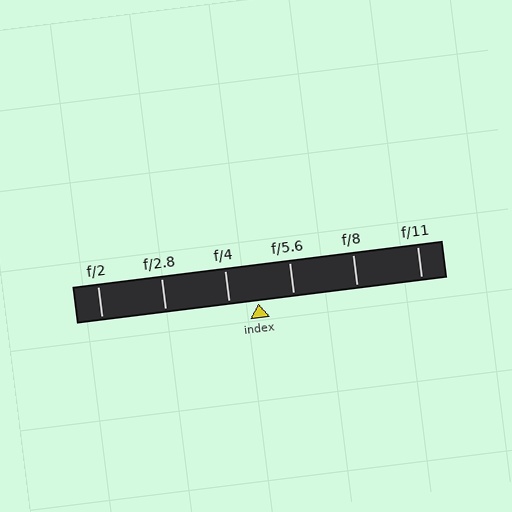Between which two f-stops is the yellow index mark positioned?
The index mark is between f/4 and f/5.6.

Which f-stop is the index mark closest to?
The index mark is closest to f/4.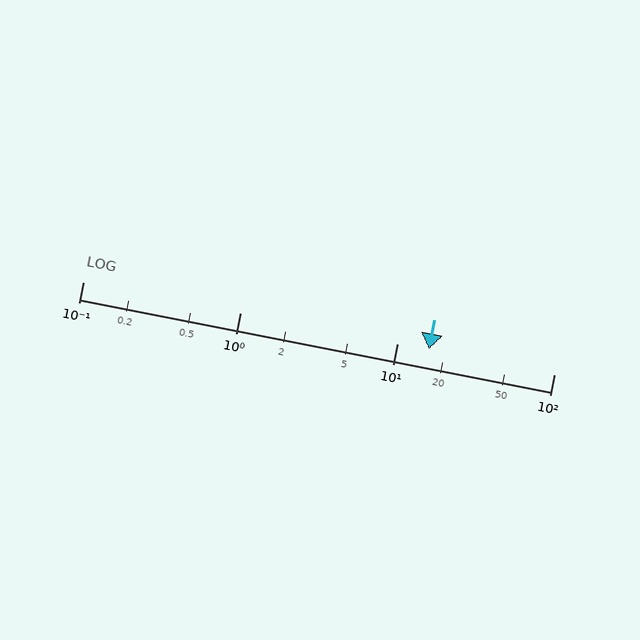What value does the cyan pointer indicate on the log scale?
The pointer indicates approximately 16.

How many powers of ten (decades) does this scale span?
The scale spans 3 decades, from 0.1 to 100.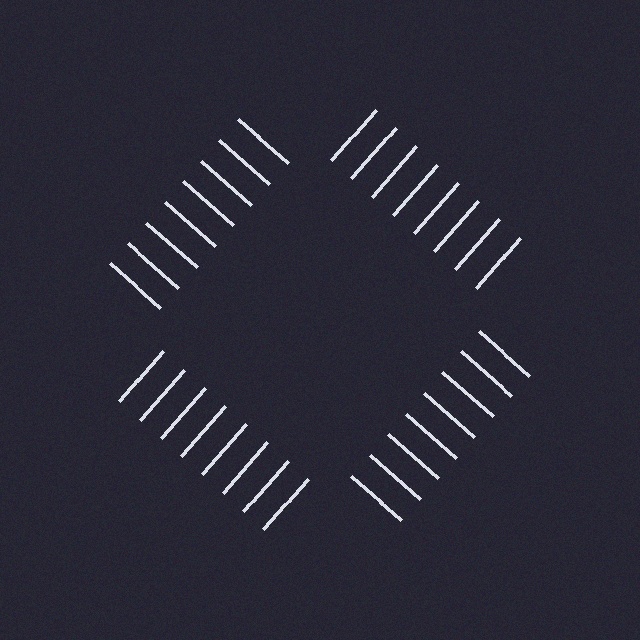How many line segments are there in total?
32 — 8 along each of the 4 edges.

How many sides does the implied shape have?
4 sides — the line-ends trace a square.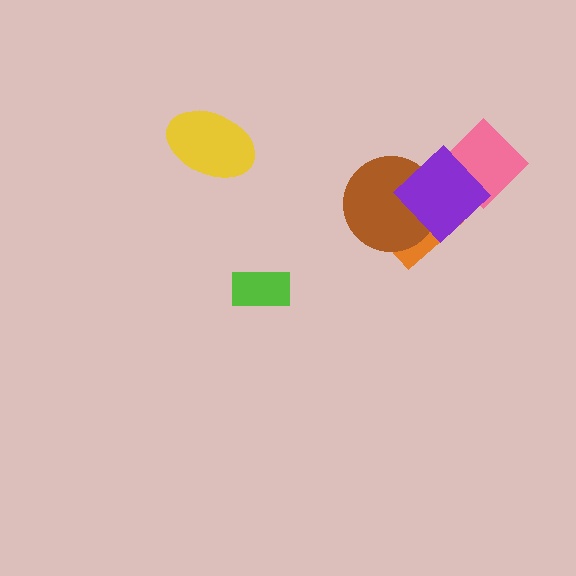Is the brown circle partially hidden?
Yes, it is partially covered by another shape.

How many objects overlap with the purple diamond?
3 objects overlap with the purple diamond.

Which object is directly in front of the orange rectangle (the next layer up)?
The brown circle is directly in front of the orange rectangle.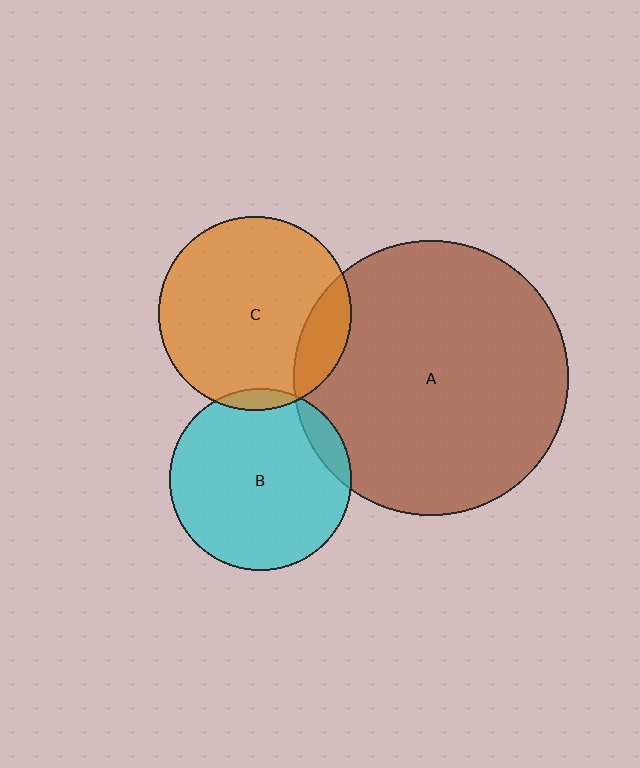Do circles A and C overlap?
Yes.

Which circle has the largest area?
Circle A (brown).